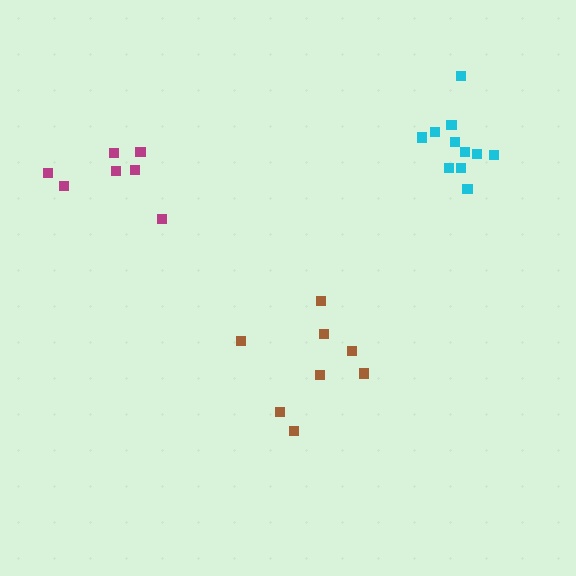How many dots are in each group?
Group 1: 7 dots, Group 2: 8 dots, Group 3: 11 dots (26 total).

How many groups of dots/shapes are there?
There are 3 groups.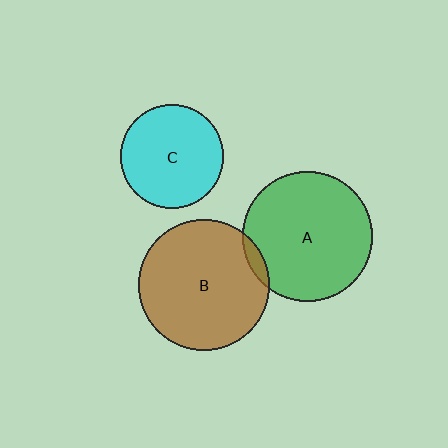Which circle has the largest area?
Circle B (brown).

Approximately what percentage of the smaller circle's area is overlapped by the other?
Approximately 5%.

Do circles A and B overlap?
Yes.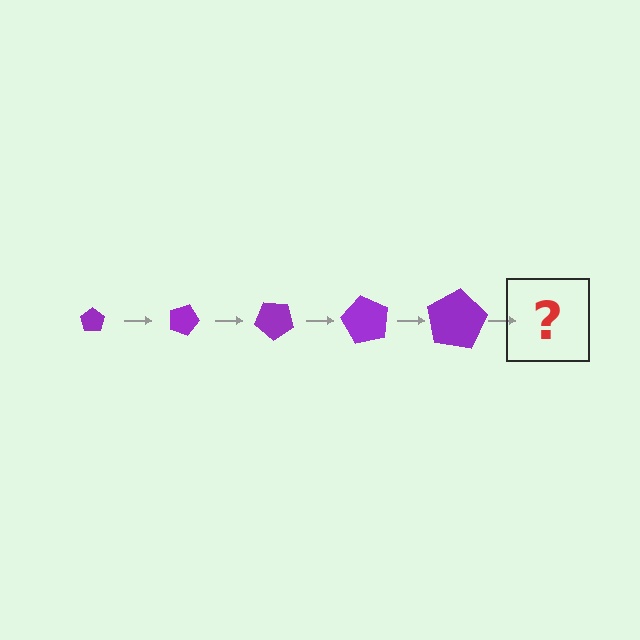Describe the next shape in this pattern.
It should be a pentagon, larger than the previous one and rotated 100 degrees from the start.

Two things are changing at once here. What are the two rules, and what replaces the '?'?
The two rules are that the pentagon grows larger each step and it rotates 20 degrees each step. The '?' should be a pentagon, larger than the previous one and rotated 100 degrees from the start.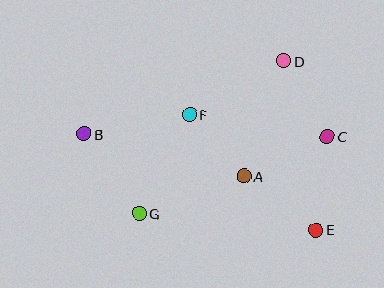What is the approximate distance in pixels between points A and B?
The distance between A and B is approximately 165 pixels.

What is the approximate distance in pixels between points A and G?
The distance between A and G is approximately 111 pixels.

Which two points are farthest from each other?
Points B and E are farthest from each other.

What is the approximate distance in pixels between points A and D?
The distance between A and D is approximately 122 pixels.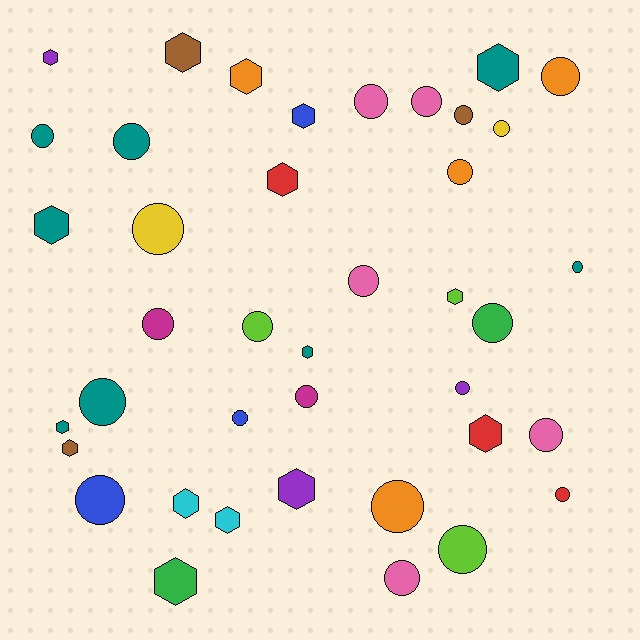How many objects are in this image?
There are 40 objects.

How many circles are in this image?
There are 24 circles.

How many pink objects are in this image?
There are 5 pink objects.